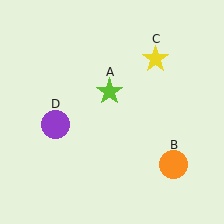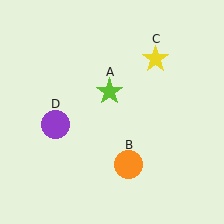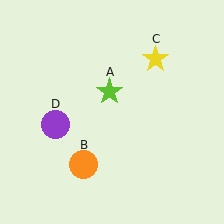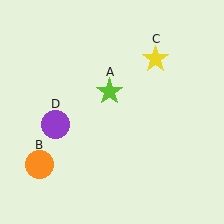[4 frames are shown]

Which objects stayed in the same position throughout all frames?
Lime star (object A) and yellow star (object C) and purple circle (object D) remained stationary.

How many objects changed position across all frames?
1 object changed position: orange circle (object B).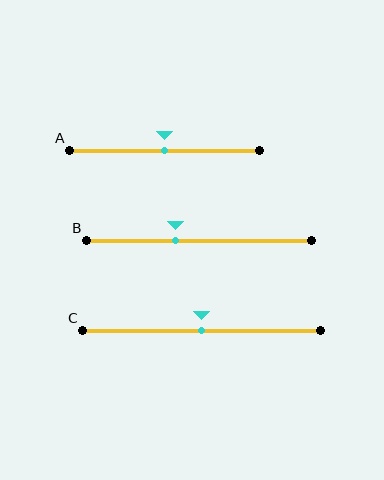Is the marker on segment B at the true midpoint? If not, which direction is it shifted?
No, the marker on segment B is shifted to the left by about 10% of the segment length.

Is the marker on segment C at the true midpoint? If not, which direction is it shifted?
Yes, the marker on segment C is at the true midpoint.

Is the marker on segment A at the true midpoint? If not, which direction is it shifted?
Yes, the marker on segment A is at the true midpoint.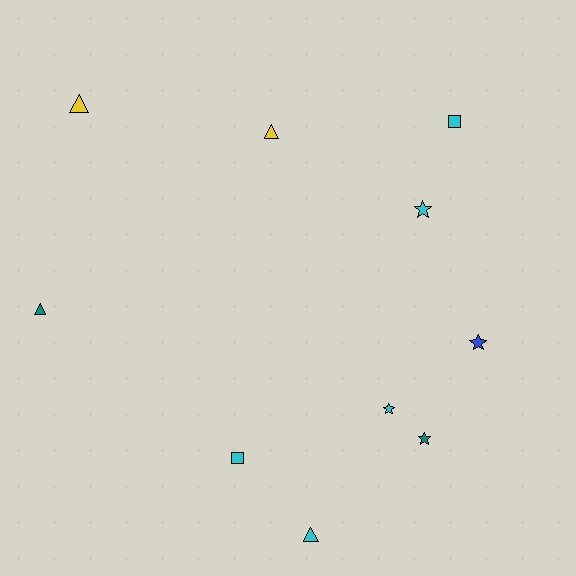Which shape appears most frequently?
Star, with 4 objects.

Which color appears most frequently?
Cyan, with 5 objects.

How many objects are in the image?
There are 10 objects.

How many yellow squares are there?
There are no yellow squares.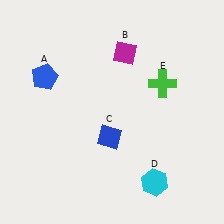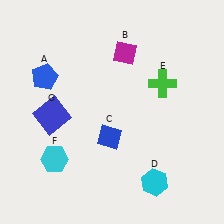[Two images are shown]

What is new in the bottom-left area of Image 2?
A blue square (G) was added in the bottom-left area of Image 2.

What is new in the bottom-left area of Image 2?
A cyan hexagon (F) was added in the bottom-left area of Image 2.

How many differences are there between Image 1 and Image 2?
There are 2 differences between the two images.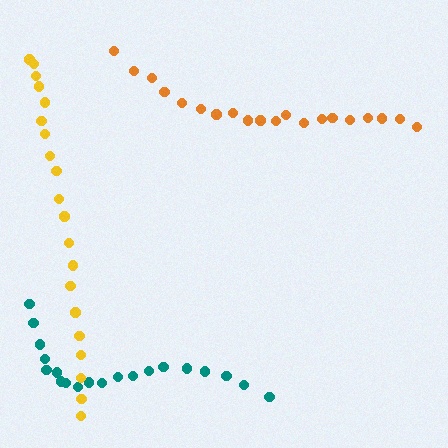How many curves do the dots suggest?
There are 3 distinct paths.